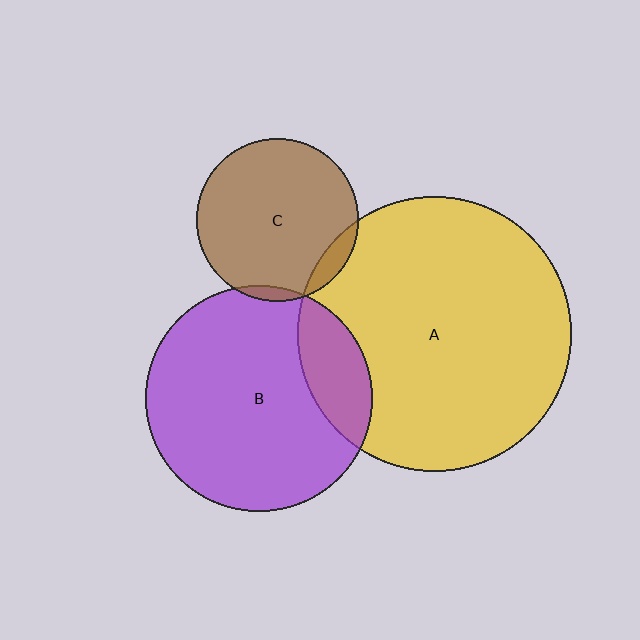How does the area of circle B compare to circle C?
Approximately 1.9 times.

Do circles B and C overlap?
Yes.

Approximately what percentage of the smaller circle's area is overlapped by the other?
Approximately 5%.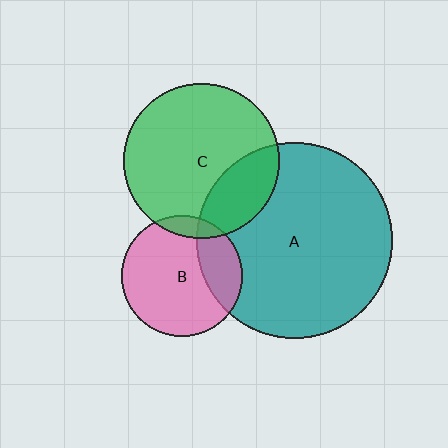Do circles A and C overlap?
Yes.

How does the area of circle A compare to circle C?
Approximately 1.6 times.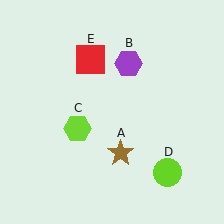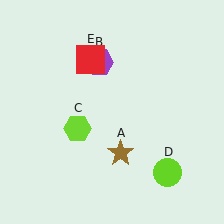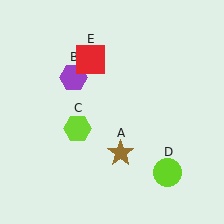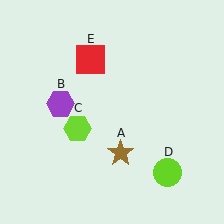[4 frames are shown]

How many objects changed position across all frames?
1 object changed position: purple hexagon (object B).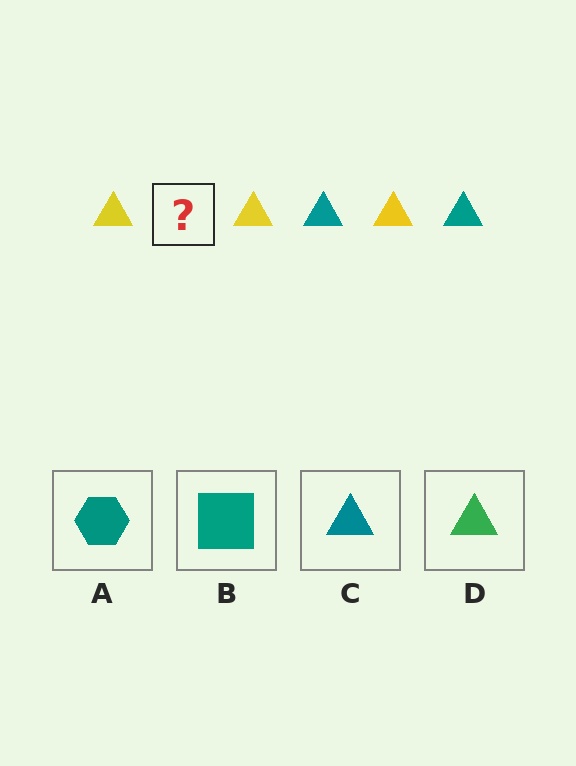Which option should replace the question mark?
Option C.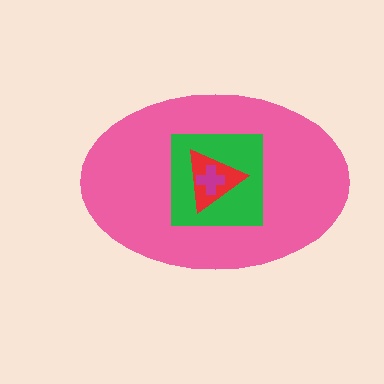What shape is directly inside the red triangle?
The magenta cross.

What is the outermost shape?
The pink ellipse.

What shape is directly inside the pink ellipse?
The green square.